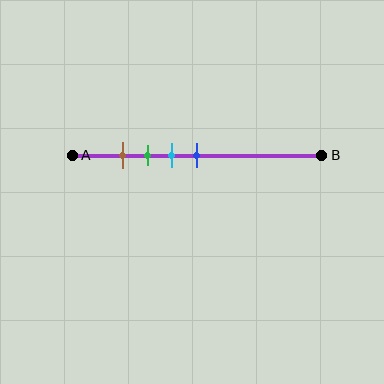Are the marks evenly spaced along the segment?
Yes, the marks are approximately evenly spaced.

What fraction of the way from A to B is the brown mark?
The brown mark is approximately 20% (0.2) of the way from A to B.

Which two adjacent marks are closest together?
The brown and green marks are the closest adjacent pair.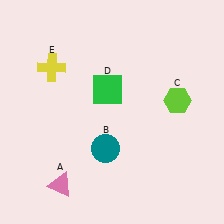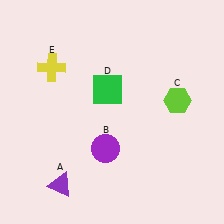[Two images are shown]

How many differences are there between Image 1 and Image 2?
There are 2 differences between the two images.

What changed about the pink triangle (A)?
In Image 1, A is pink. In Image 2, it changed to purple.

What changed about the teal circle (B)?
In Image 1, B is teal. In Image 2, it changed to purple.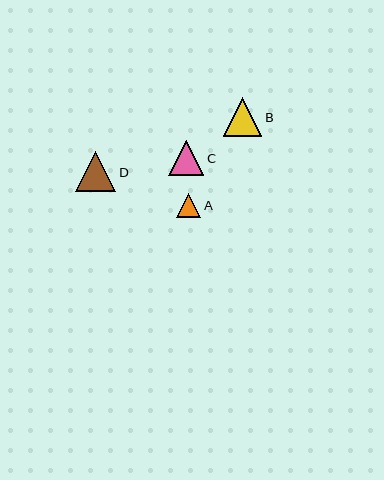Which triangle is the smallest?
Triangle A is the smallest with a size of approximately 24 pixels.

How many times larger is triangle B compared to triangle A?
Triangle B is approximately 1.6 times the size of triangle A.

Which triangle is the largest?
Triangle D is the largest with a size of approximately 40 pixels.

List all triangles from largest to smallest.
From largest to smallest: D, B, C, A.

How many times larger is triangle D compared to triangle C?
Triangle D is approximately 1.2 times the size of triangle C.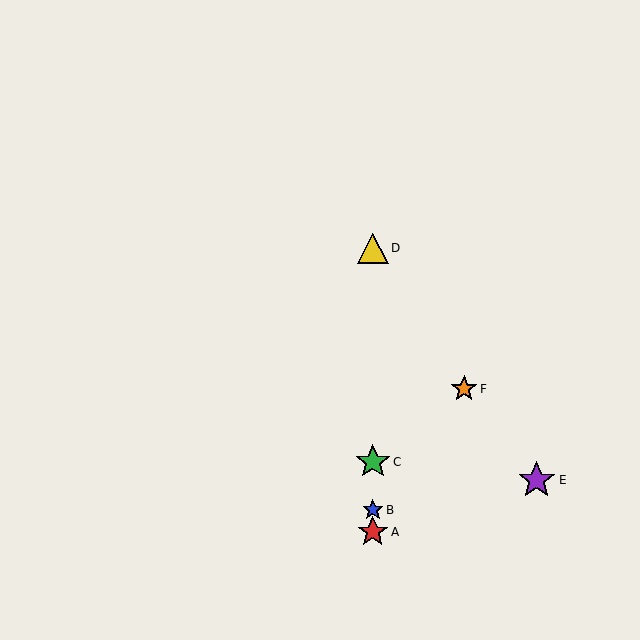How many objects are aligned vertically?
4 objects (A, B, C, D) are aligned vertically.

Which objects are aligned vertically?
Objects A, B, C, D are aligned vertically.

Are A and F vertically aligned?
No, A is at x≈373 and F is at x≈464.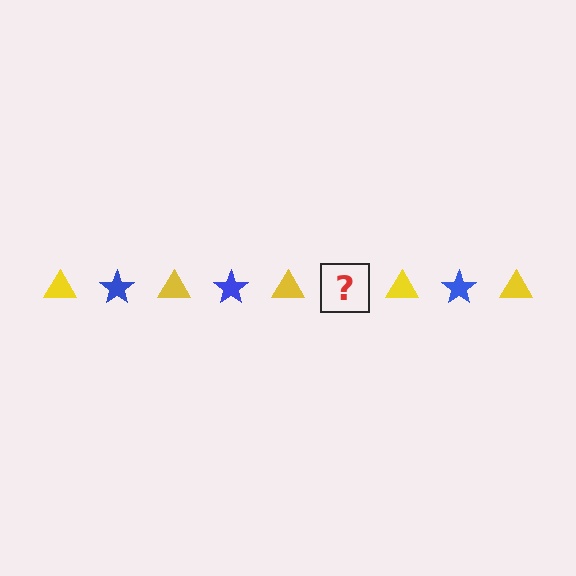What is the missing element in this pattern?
The missing element is a blue star.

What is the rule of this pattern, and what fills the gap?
The rule is that the pattern alternates between yellow triangle and blue star. The gap should be filled with a blue star.